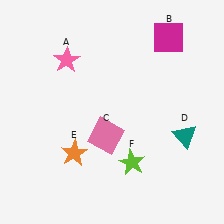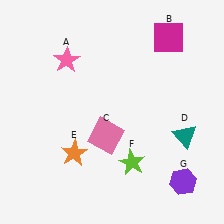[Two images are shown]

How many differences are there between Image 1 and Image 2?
There is 1 difference between the two images.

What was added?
A purple hexagon (G) was added in Image 2.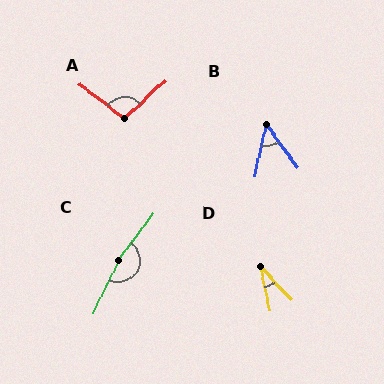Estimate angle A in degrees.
Approximately 101 degrees.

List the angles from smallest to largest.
D (31°), B (49°), A (101°), C (168°).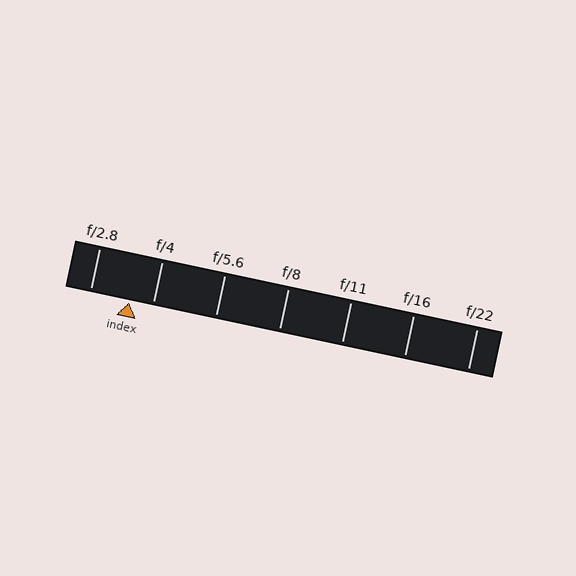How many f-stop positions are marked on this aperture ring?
There are 7 f-stop positions marked.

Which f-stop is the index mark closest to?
The index mark is closest to f/4.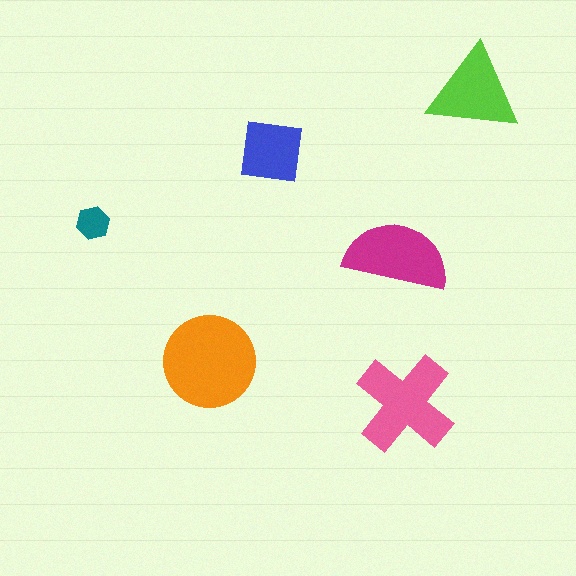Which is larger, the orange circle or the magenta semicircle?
The orange circle.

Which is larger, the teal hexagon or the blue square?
The blue square.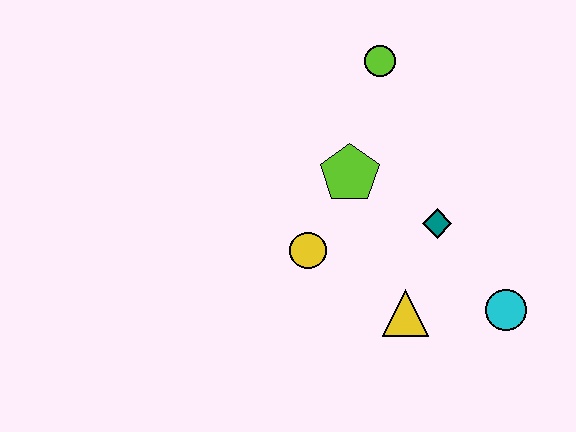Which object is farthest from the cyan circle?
The lime circle is farthest from the cyan circle.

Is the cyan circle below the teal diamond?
Yes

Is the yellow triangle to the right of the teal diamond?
No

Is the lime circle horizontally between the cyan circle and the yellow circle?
Yes